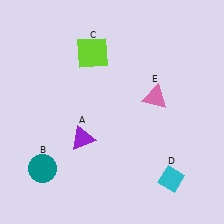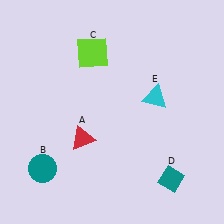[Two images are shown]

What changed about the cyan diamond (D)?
In Image 1, D is cyan. In Image 2, it changed to teal.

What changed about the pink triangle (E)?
In Image 1, E is pink. In Image 2, it changed to cyan.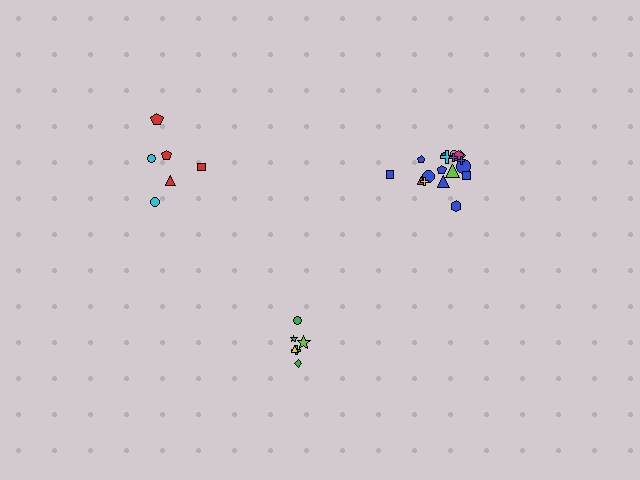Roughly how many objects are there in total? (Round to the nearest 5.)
Roughly 30 objects in total.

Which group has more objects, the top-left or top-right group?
The top-right group.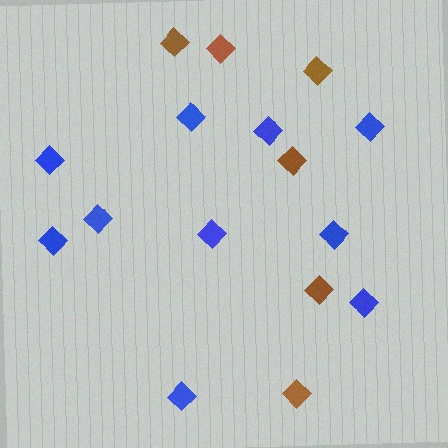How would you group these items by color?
There are 2 groups: one group of brown diamonds (6) and one group of blue diamonds (10).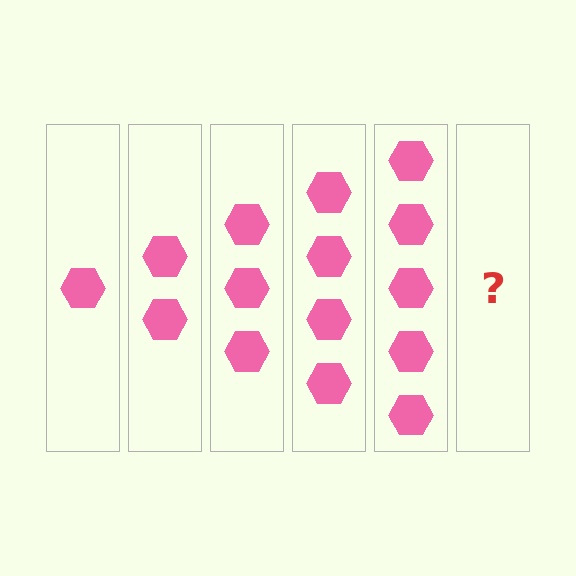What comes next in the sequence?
The next element should be 6 hexagons.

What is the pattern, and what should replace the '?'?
The pattern is that each step adds one more hexagon. The '?' should be 6 hexagons.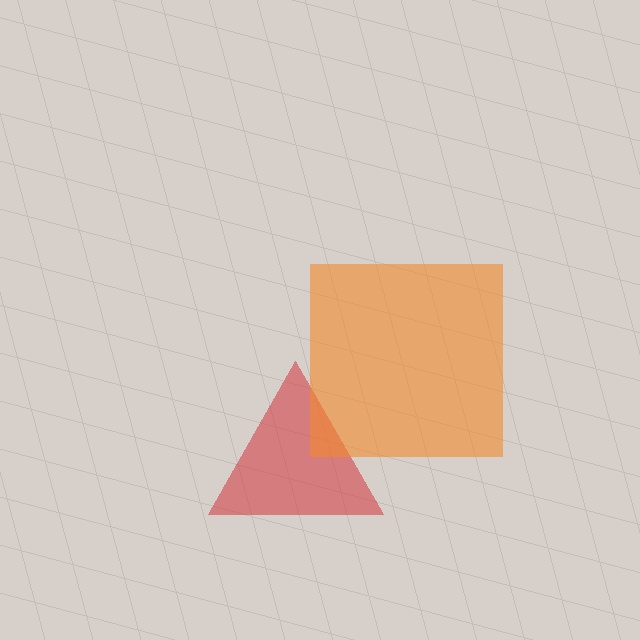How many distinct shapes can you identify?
There are 2 distinct shapes: a red triangle, an orange square.